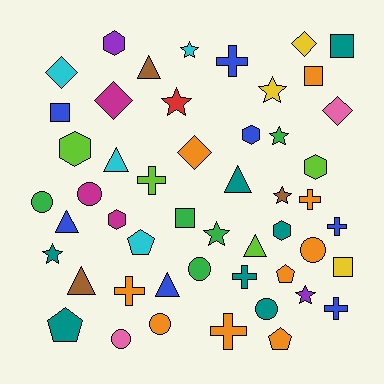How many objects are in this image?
There are 50 objects.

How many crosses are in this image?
There are 8 crosses.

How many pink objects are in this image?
There are 2 pink objects.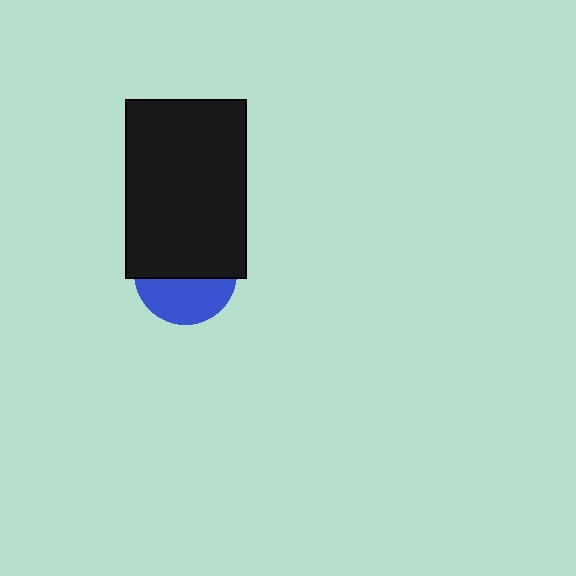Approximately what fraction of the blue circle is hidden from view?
Roughly 58% of the blue circle is hidden behind the black rectangle.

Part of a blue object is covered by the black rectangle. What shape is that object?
It is a circle.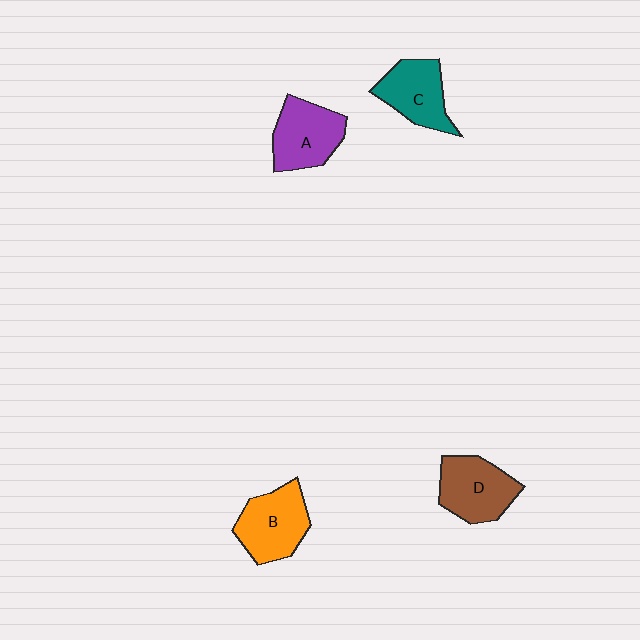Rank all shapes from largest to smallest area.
From largest to smallest: B (orange), D (brown), A (purple), C (teal).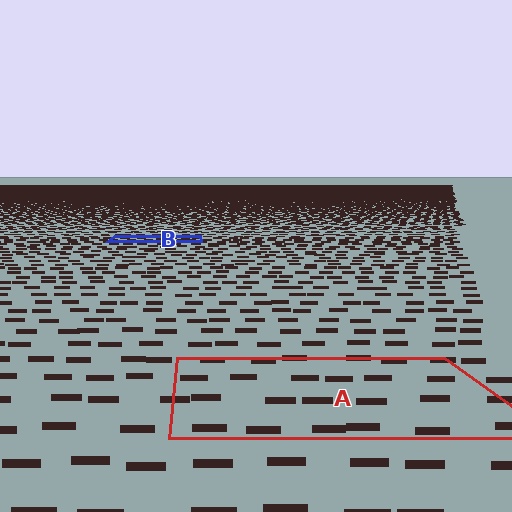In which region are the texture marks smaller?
The texture marks are smaller in region B, because it is farther away.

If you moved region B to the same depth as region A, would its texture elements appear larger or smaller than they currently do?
They would appear larger. At a closer depth, the same texture elements are projected at a bigger on-screen size.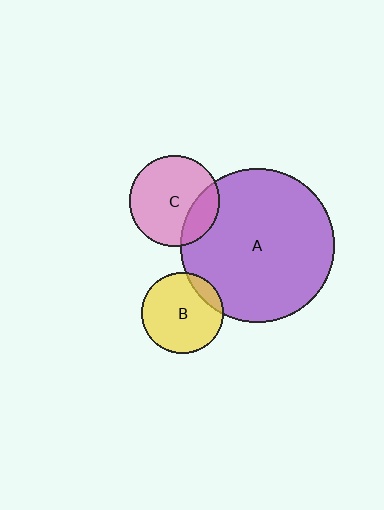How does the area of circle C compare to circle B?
Approximately 1.2 times.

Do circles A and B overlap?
Yes.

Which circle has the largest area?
Circle A (purple).